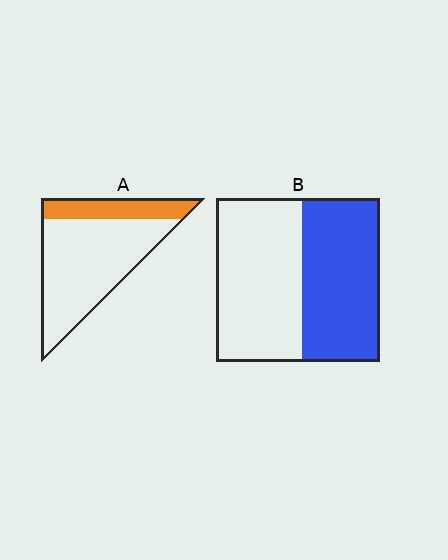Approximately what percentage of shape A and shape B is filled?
A is approximately 25% and B is approximately 50%.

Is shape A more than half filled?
No.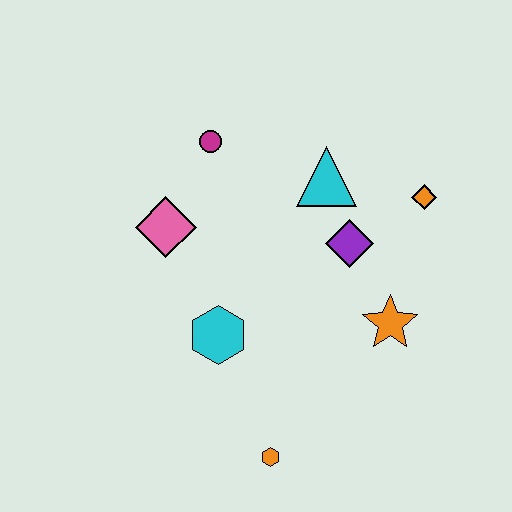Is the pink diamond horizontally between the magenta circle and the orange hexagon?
No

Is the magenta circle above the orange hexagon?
Yes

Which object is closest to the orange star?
The purple diamond is closest to the orange star.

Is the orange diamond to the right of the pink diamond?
Yes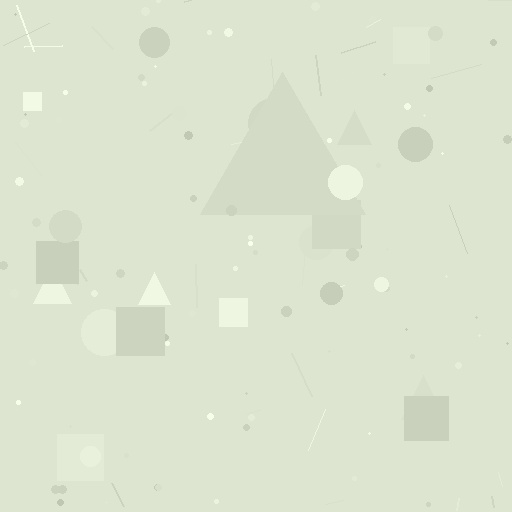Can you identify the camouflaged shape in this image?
The camouflaged shape is a triangle.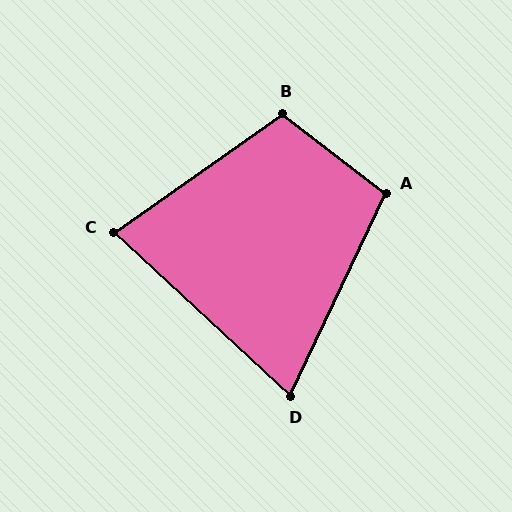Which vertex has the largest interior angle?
B, at approximately 108 degrees.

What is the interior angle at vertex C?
Approximately 78 degrees (acute).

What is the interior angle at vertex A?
Approximately 102 degrees (obtuse).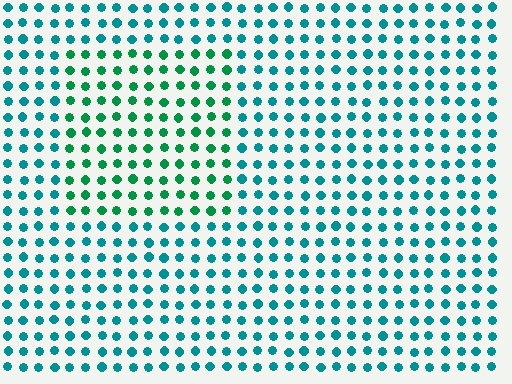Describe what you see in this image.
The image is filled with small teal elements in a uniform arrangement. A rectangle-shaped region is visible where the elements are tinted to a slightly different hue, forming a subtle color boundary.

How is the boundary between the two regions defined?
The boundary is defined purely by a slight shift in hue (about 34 degrees). Spacing, size, and orientation are identical on both sides.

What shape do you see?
I see a rectangle.